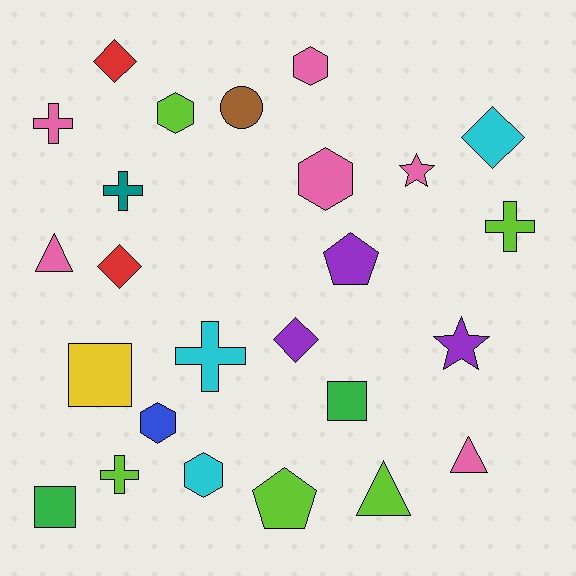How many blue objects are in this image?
There is 1 blue object.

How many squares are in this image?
There are 3 squares.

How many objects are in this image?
There are 25 objects.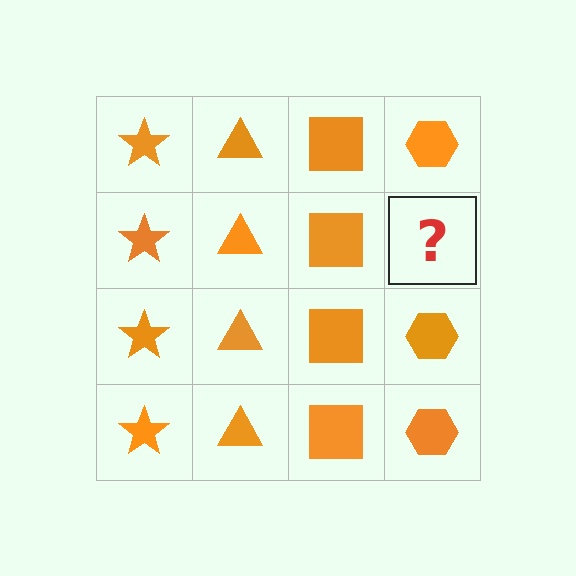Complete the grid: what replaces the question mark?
The question mark should be replaced with an orange hexagon.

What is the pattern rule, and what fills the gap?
The rule is that each column has a consistent shape. The gap should be filled with an orange hexagon.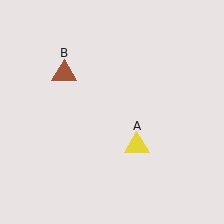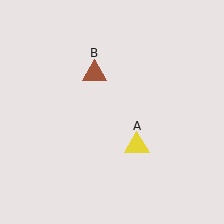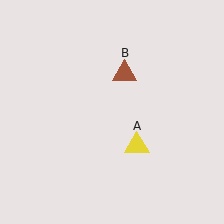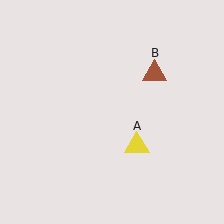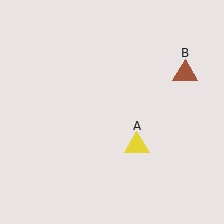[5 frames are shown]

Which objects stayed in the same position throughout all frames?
Yellow triangle (object A) remained stationary.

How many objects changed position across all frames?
1 object changed position: brown triangle (object B).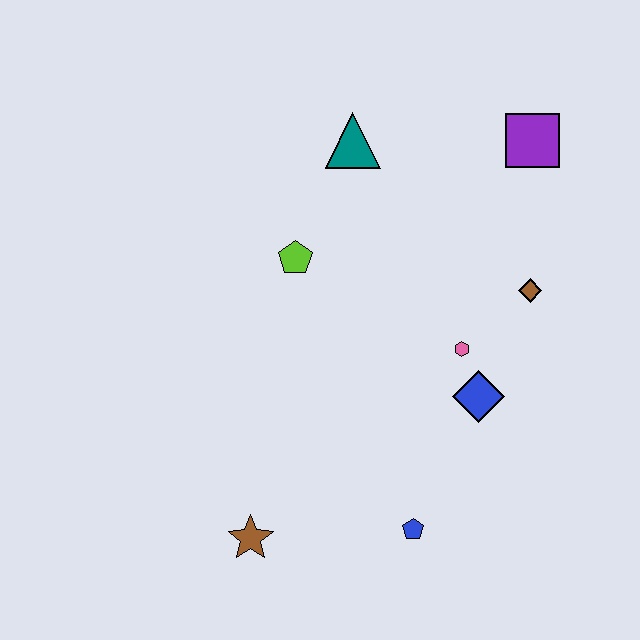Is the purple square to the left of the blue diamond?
No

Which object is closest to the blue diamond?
The pink hexagon is closest to the blue diamond.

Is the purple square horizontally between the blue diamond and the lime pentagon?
No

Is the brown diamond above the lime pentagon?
No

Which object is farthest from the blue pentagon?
The purple square is farthest from the blue pentagon.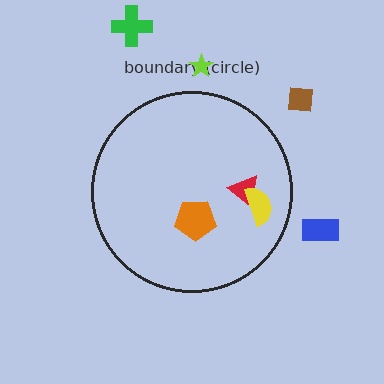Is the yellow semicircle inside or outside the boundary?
Inside.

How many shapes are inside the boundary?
3 inside, 4 outside.